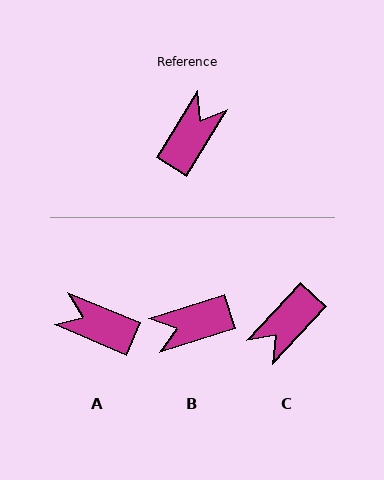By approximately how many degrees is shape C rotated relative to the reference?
Approximately 168 degrees counter-clockwise.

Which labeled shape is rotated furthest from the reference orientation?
C, about 168 degrees away.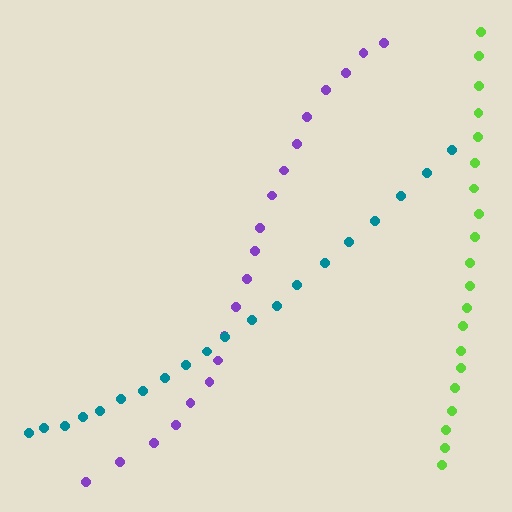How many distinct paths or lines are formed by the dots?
There are 3 distinct paths.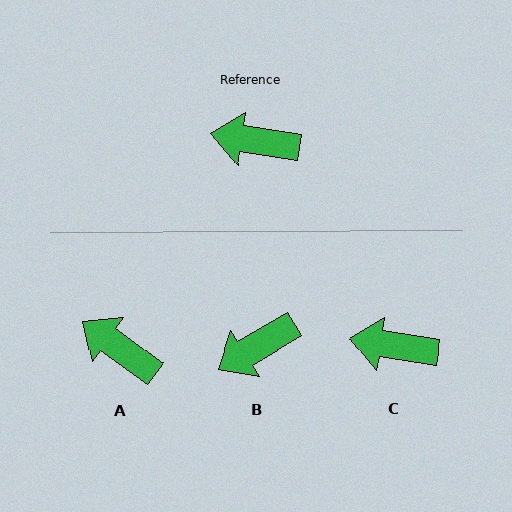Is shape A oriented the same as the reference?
No, it is off by about 27 degrees.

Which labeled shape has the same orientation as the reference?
C.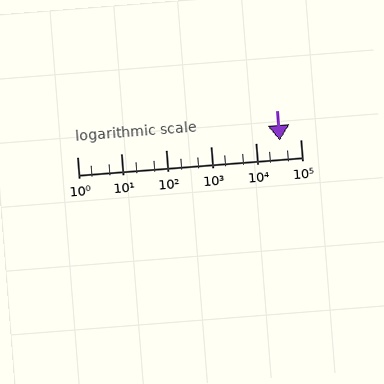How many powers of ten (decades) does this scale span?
The scale spans 5 decades, from 1 to 100000.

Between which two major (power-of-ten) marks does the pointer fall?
The pointer is between 10000 and 100000.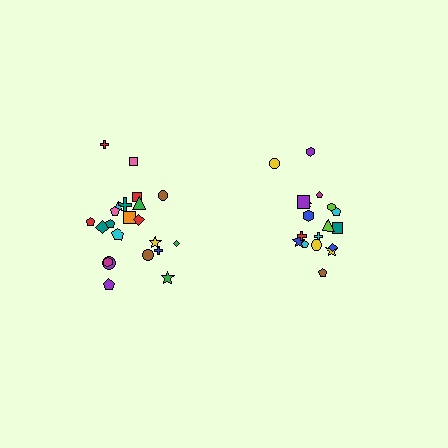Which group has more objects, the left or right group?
The left group.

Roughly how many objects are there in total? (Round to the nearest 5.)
Roughly 40 objects in total.